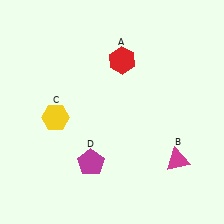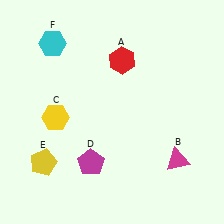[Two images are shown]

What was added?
A yellow pentagon (E), a cyan hexagon (F) were added in Image 2.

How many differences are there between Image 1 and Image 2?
There are 2 differences between the two images.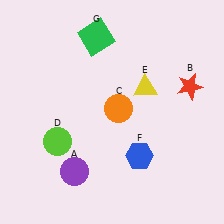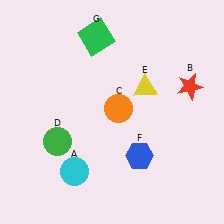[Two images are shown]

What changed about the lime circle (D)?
In Image 1, D is lime. In Image 2, it changed to green.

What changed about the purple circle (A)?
In Image 1, A is purple. In Image 2, it changed to cyan.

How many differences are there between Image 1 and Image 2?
There are 2 differences between the two images.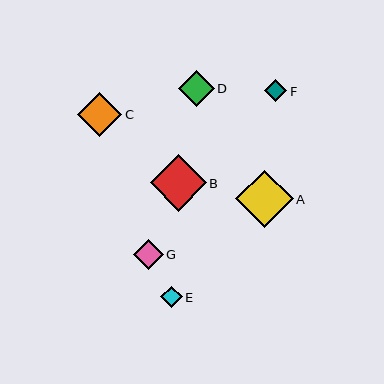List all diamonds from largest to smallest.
From largest to smallest: A, B, C, D, G, F, E.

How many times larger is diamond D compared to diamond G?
Diamond D is approximately 1.2 times the size of diamond G.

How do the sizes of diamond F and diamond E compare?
Diamond F and diamond E are approximately the same size.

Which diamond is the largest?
Diamond A is the largest with a size of approximately 58 pixels.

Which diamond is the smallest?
Diamond E is the smallest with a size of approximately 22 pixels.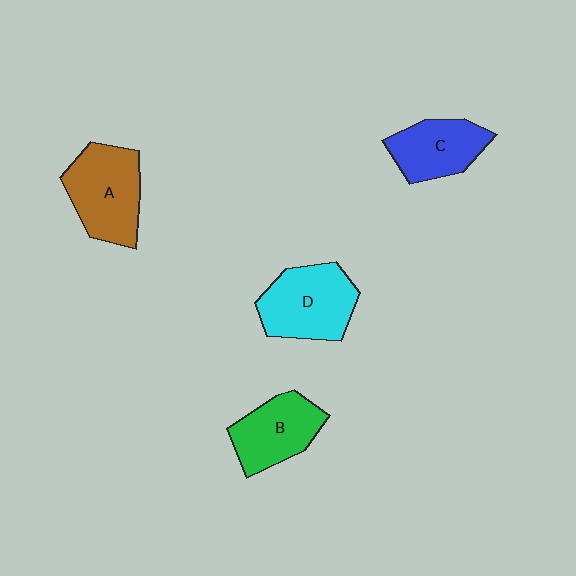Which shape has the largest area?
Shape A (brown).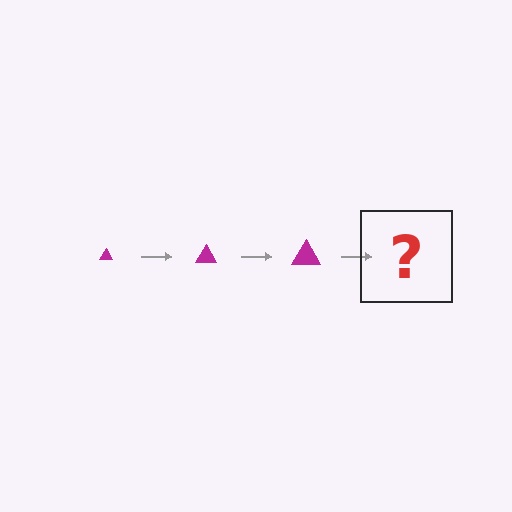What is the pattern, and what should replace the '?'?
The pattern is that the triangle gets progressively larger each step. The '?' should be a magenta triangle, larger than the previous one.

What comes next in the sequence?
The next element should be a magenta triangle, larger than the previous one.